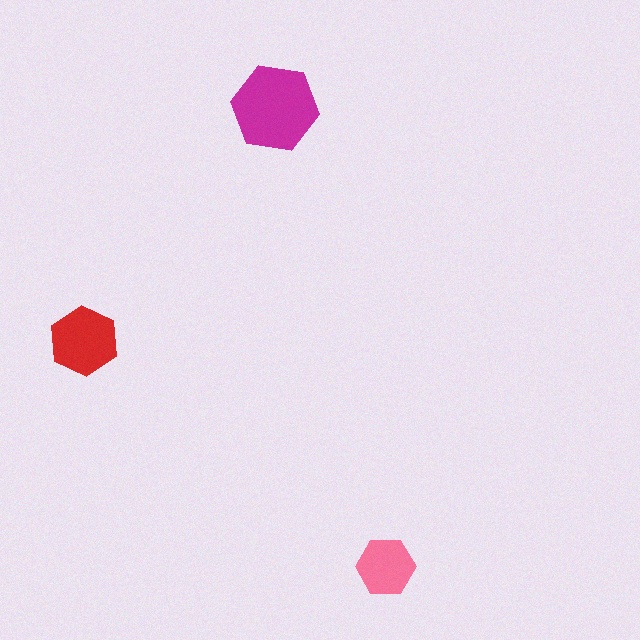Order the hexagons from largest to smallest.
the magenta one, the red one, the pink one.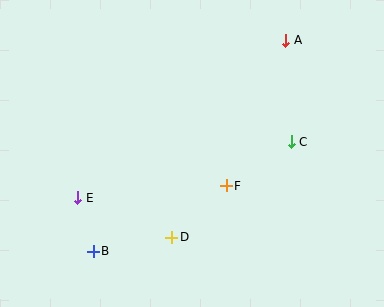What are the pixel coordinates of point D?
Point D is at (172, 237).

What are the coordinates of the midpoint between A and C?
The midpoint between A and C is at (289, 91).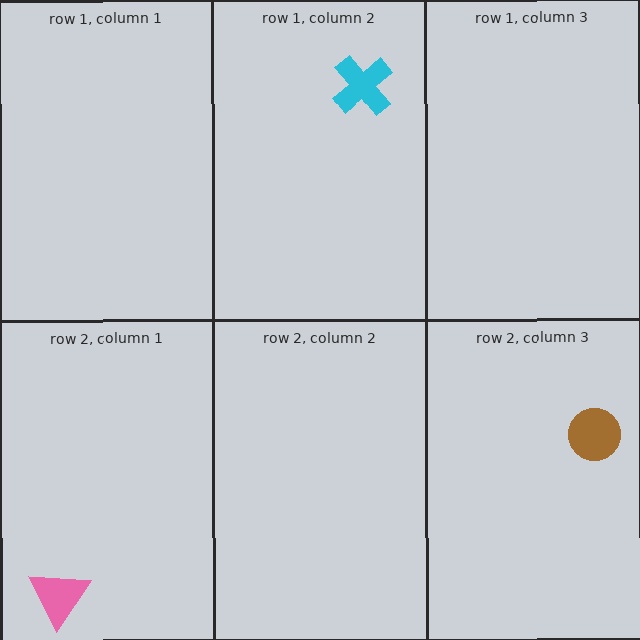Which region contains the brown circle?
The row 2, column 3 region.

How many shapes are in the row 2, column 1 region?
1.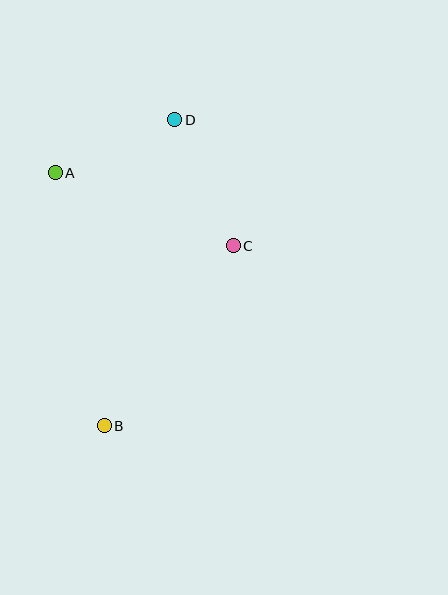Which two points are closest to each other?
Points A and D are closest to each other.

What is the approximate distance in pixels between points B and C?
The distance between B and C is approximately 221 pixels.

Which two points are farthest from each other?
Points B and D are farthest from each other.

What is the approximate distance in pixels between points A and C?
The distance between A and C is approximately 192 pixels.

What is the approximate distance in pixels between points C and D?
The distance between C and D is approximately 139 pixels.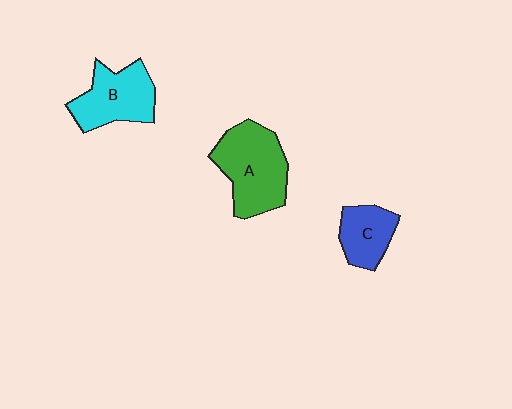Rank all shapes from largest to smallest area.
From largest to smallest: A (green), B (cyan), C (blue).